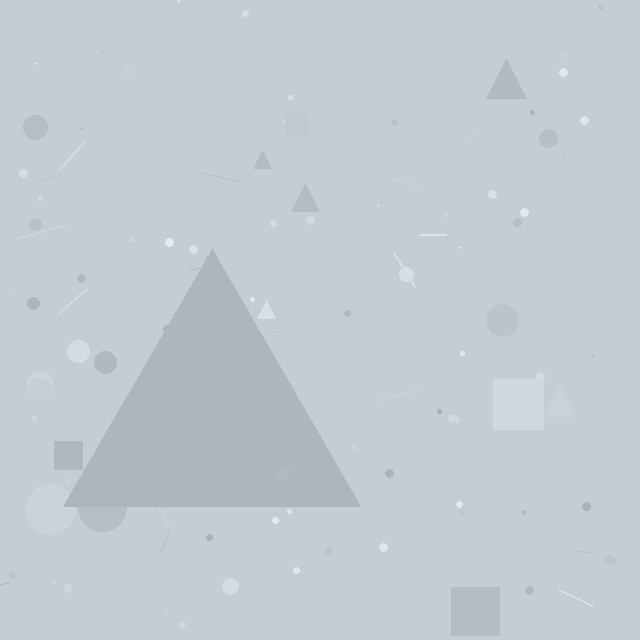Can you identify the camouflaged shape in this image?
The camouflaged shape is a triangle.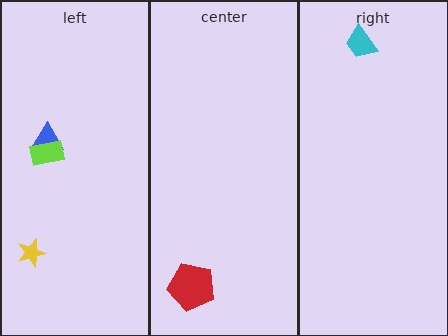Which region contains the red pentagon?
The center region.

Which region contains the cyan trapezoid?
The right region.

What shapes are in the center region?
The red pentagon.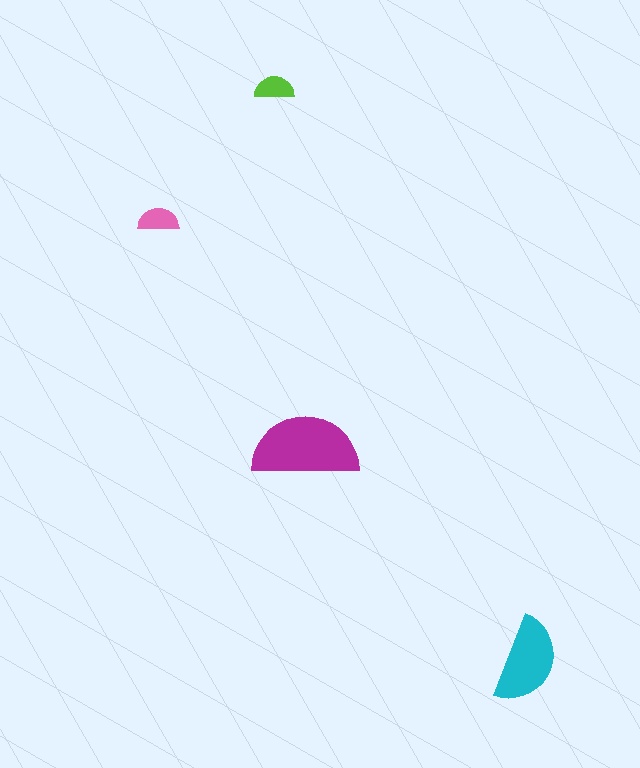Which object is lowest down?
The cyan semicircle is bottommost.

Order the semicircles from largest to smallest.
the magenta one, the cyan one, the pink one, the lime one.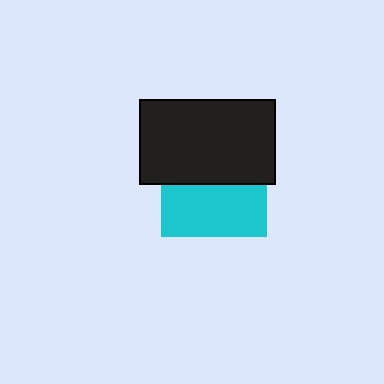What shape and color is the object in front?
The object in front is a black rectangle.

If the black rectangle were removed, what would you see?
You would see the complete cyan square.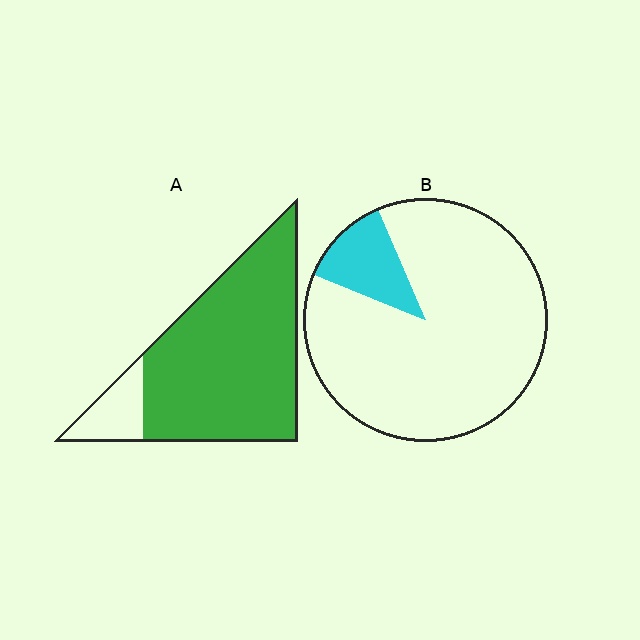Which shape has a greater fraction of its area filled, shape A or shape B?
Shape A.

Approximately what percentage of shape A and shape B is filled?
A is approximately 85% and B is approximately 10%.